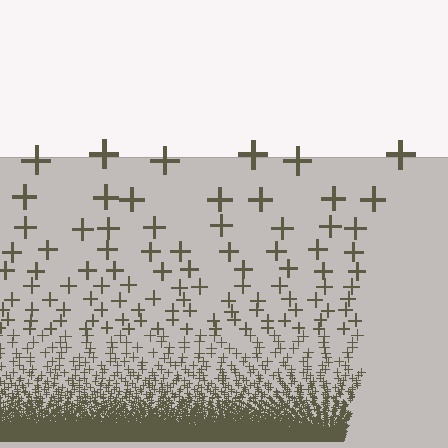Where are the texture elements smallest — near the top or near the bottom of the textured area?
Near the bottom.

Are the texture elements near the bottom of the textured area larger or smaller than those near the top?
Smaller. The gradient is inverted — elements near the bottom are smaller and denser.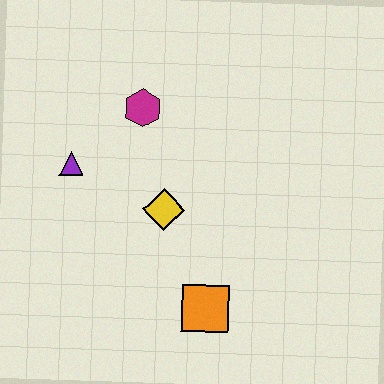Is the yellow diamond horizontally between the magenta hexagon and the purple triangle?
No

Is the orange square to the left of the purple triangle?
No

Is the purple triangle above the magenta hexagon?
No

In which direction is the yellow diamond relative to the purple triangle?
The yellow diamond is to the right of the purple triangle.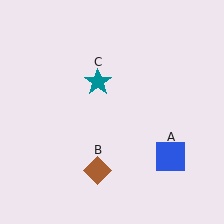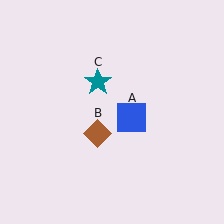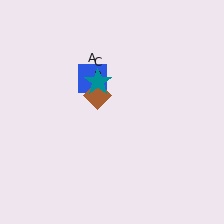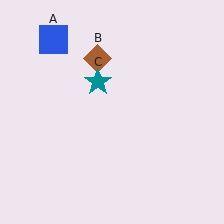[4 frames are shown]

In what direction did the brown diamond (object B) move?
The brown diamond (object B) moved up.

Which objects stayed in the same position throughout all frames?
Teal star (object C) remained stationary.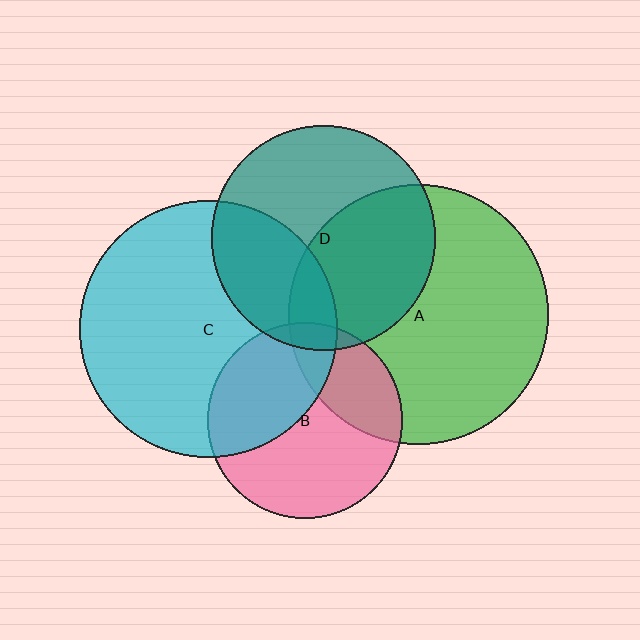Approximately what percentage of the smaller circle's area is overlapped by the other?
Approximately 5%.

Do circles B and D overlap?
Yes.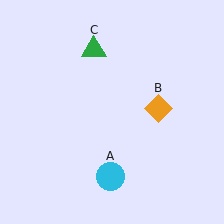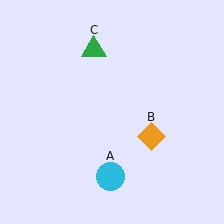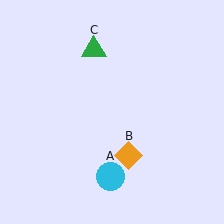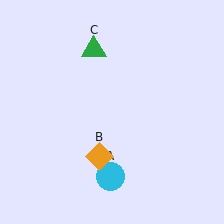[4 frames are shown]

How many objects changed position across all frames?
1 object changed position: orange diamond (object B).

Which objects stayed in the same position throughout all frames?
Cyan circle (object A) and green triangle (object C) remained stationary.